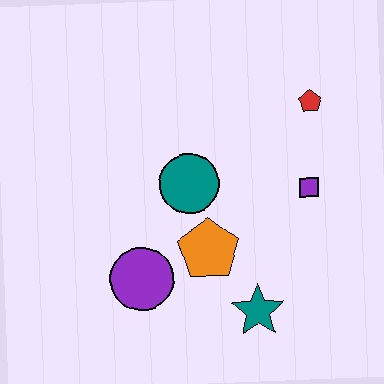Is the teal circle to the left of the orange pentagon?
Yes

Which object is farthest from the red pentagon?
The purple circle is farthest from the red pentagon.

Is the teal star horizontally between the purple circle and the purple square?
Yes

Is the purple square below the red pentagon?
Yes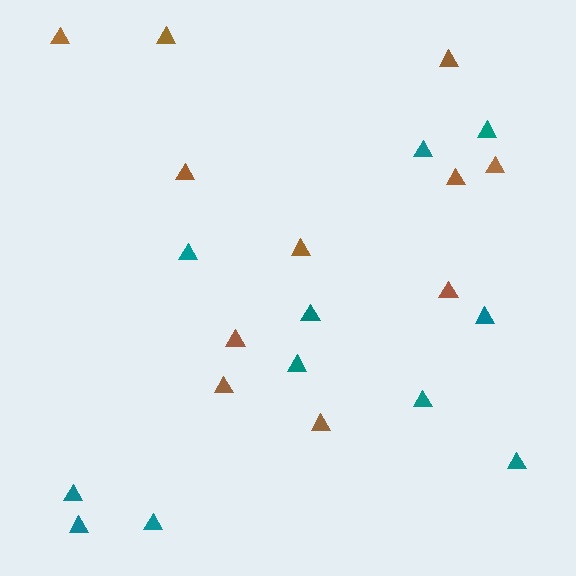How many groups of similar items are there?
There are 2 groups: one group of teal triangles (11) and one group of brown triangles (11).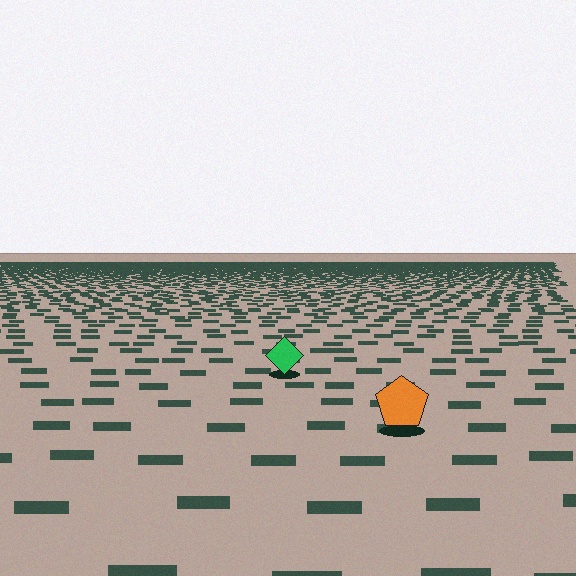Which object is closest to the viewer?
The orange pentagon is closest. The texture marks near it are larger and more spread out.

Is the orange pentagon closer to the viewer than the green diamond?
Yes. The orange pentagon is closer — you can tell from the texture gradient: the ground texture is coarser near it.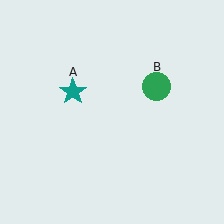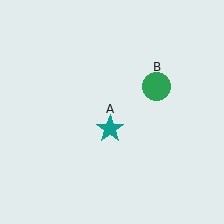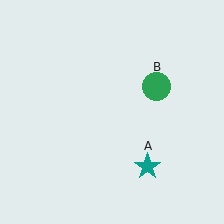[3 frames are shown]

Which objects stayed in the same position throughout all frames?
Green circle (object B) remained stationary.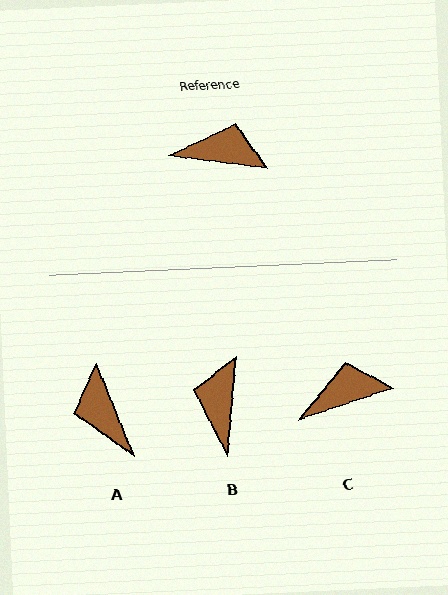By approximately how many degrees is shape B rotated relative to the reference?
Approximately 92 degrees counter-clockwise.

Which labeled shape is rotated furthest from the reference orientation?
A, about 120 degrees away.